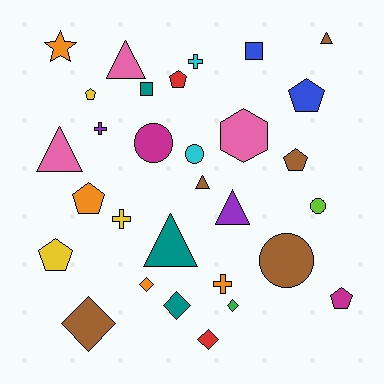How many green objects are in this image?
There is 1 green object.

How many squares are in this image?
There are 2 squares.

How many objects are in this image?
There are 30 objects.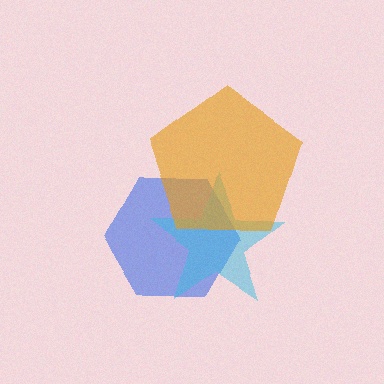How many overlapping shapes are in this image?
There are 3 overlapping shapes in the image.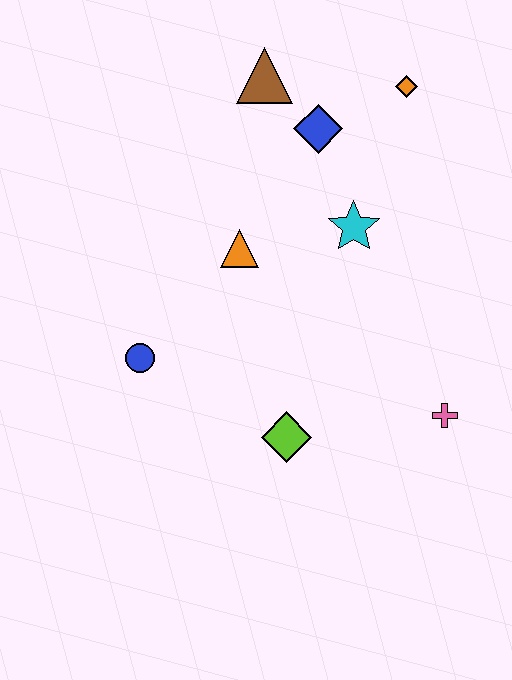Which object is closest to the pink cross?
The lime diamond is closest to the pink cross.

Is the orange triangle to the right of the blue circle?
Yes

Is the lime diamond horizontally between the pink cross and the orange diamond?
No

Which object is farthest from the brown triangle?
The pink cross is farthest from the brown triangle.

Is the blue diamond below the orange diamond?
Yes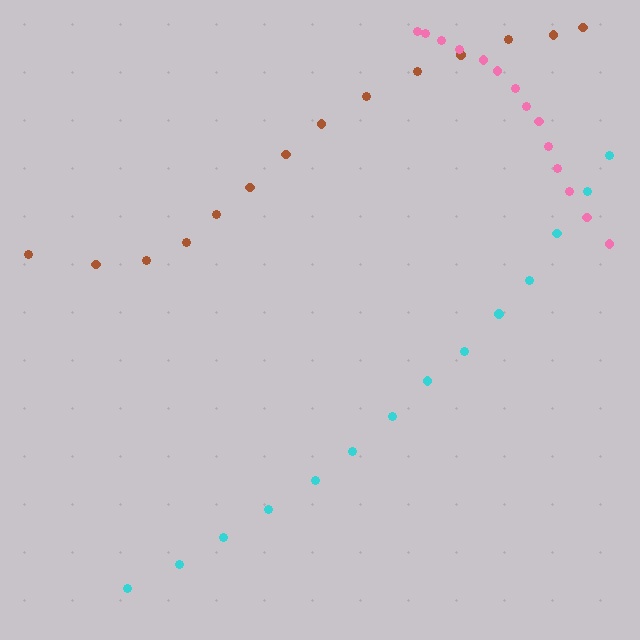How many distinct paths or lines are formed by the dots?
There are 3 distinct paths.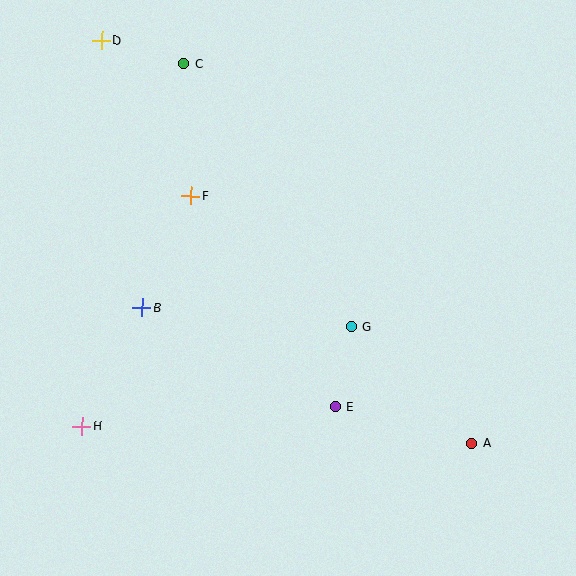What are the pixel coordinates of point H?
Point H is at (82, 426).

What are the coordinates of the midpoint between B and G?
The midpoint between B and G is at (247, 317).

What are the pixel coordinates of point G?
Point G is at (351, 327).